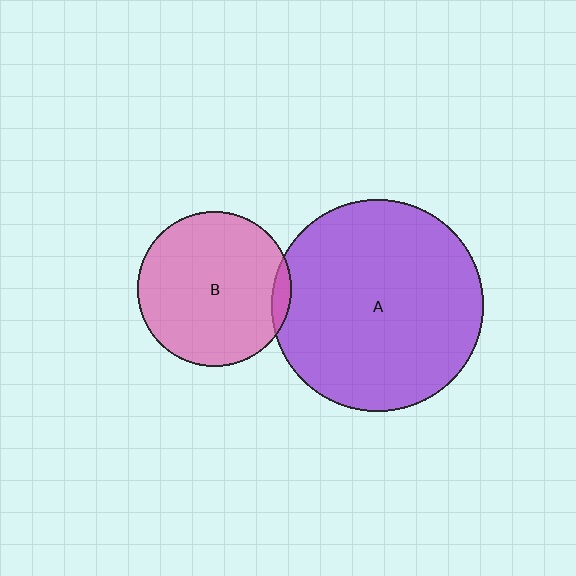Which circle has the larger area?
Circle A (purple).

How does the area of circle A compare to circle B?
Approximately 1.9 times.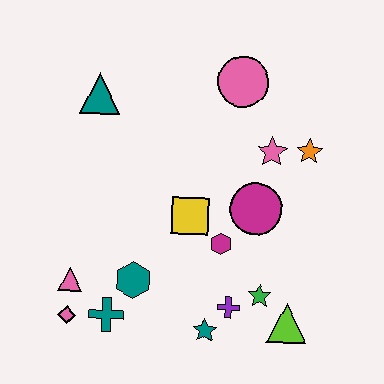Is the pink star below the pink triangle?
No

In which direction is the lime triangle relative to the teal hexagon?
The lime triangle is to the right of the teal hexagon.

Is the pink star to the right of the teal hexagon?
Yes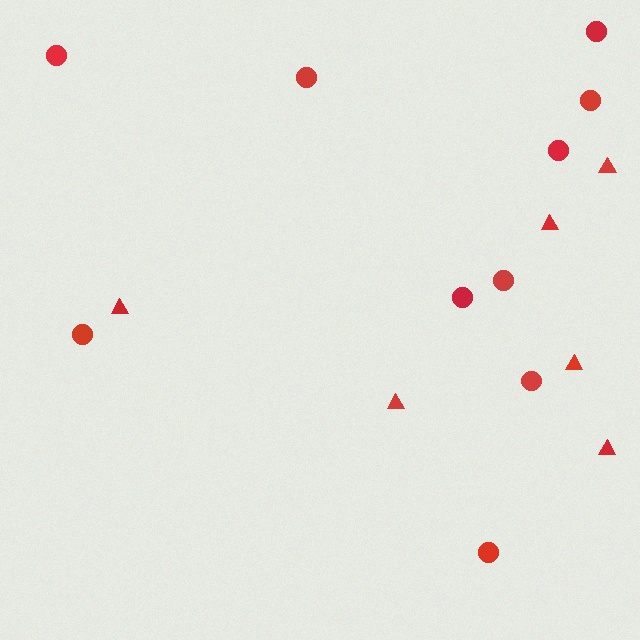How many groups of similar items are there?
There are 2 groups: one group of circles (10) and one group of triangles (6).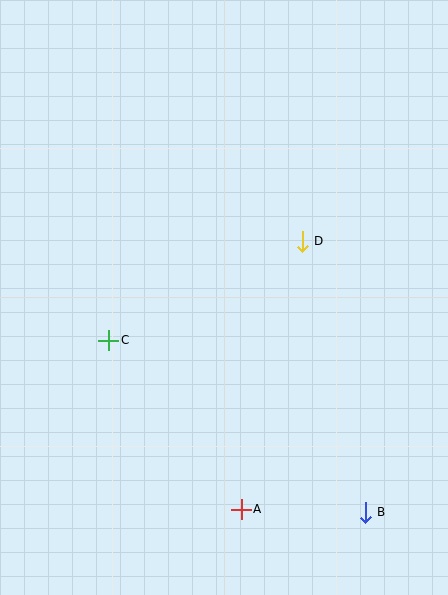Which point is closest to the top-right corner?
Point D is closest to the top-right corner.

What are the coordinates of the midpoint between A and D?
The midpoint between A and D is at (272, 375).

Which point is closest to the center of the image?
Point D at (302, 241) is closest to the center.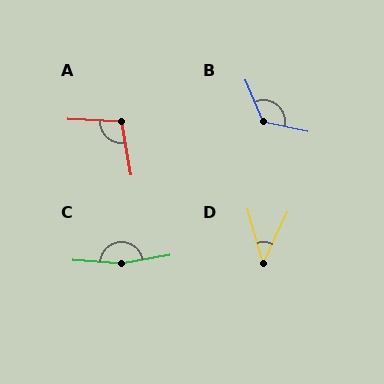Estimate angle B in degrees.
Approximately 126 degrees.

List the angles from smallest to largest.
D (42°), A (103°), B (126°), C (166°).